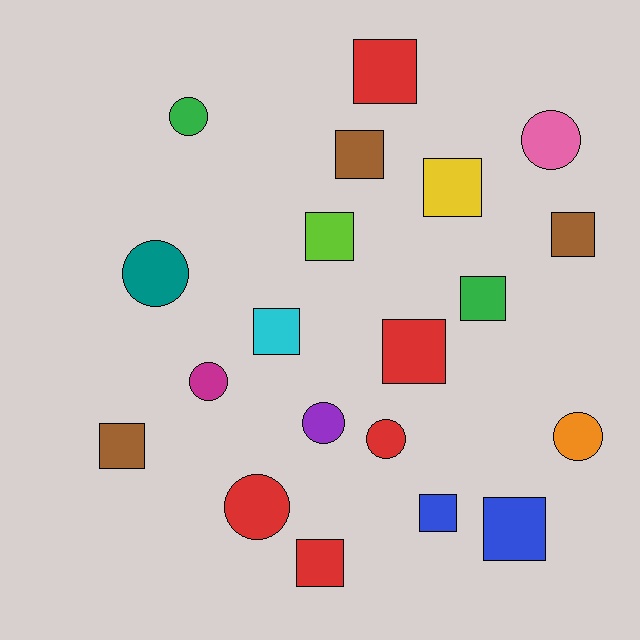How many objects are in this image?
There are 20 objects.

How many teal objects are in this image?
There is 1 teal object.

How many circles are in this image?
There are 8 circles.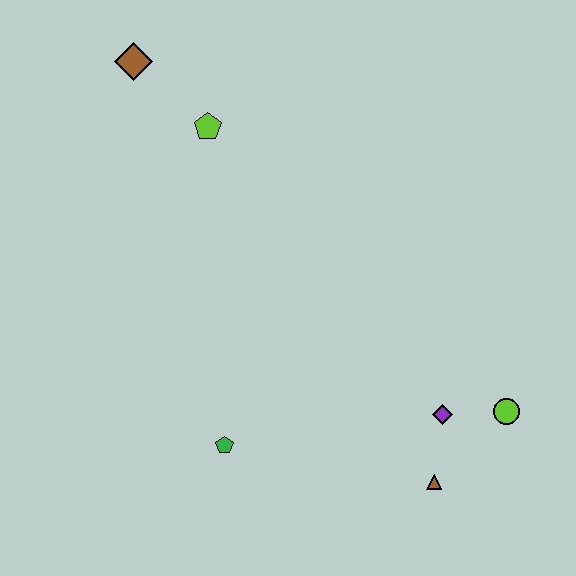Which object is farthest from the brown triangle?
The brown diamond is farthest from the brown triangle.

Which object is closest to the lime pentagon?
The brown diamond is closest to the lime pentagon.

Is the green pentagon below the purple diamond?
Yes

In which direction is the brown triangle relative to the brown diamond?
The brown triangle is below the brown diamond.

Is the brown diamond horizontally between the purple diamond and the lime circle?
No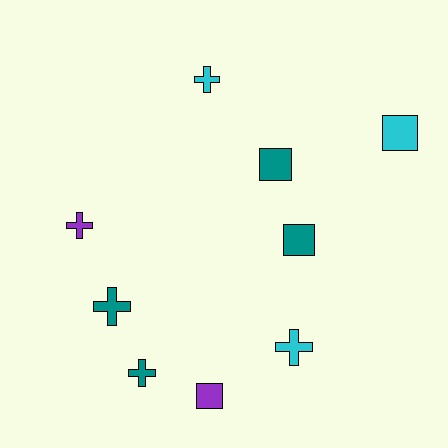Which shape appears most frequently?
Cross, with 5 objects.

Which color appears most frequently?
Teal, with 4 objects.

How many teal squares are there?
There are 2 teal squares.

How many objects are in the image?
There are 9 objects.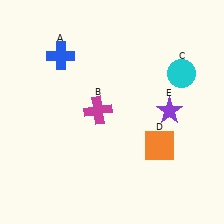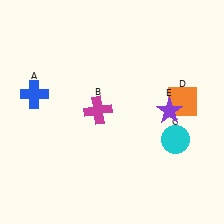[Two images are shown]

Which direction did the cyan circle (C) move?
The cyan circle (C) moved down.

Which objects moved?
The objects that moved are: the blue cross (A), the cyan circle (C), the orange square (D).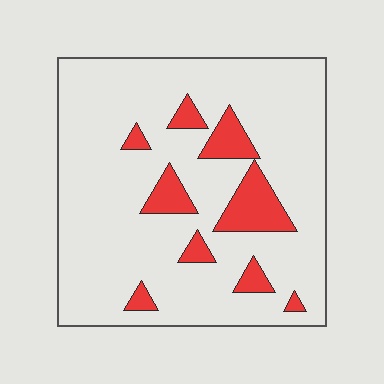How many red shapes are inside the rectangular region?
9.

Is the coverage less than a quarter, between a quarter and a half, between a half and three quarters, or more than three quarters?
Less than a quarter.